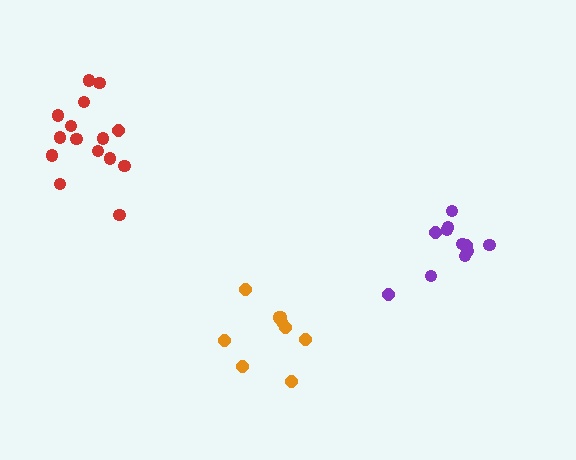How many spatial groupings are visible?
There are 3 spatial groupings.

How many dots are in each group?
Group 1: 9 dots, Group 2: 15 dots, Group 3: 11 dots (35 total).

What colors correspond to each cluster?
The clusters are colored: orange, red, purple.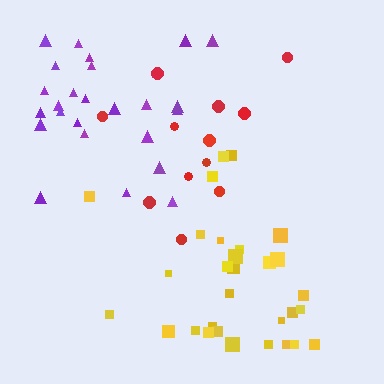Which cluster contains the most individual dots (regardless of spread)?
Yellow (30).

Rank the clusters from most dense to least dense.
yellow, purple, red.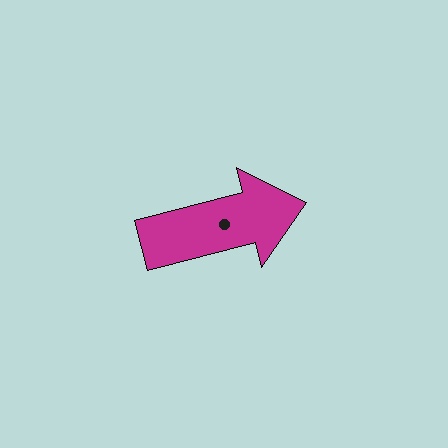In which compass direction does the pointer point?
East.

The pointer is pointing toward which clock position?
Roughly 3 o'clock.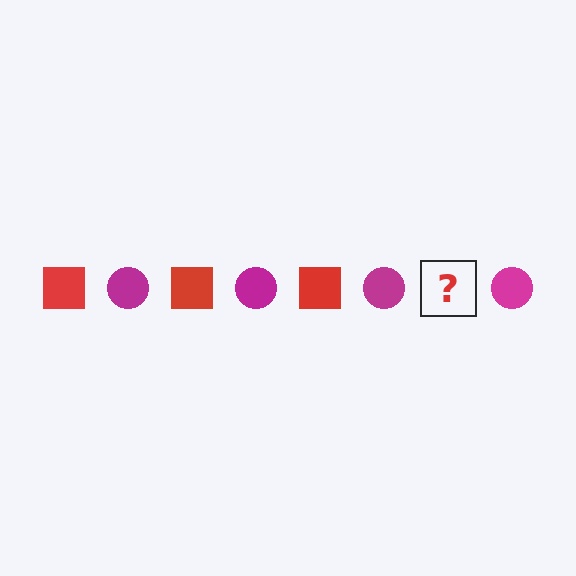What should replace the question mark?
The question mark should be replaced with a red square.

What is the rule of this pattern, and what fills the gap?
The rule is that the pattern alternates between red square and magenta circle. The gap should be filled with a red square.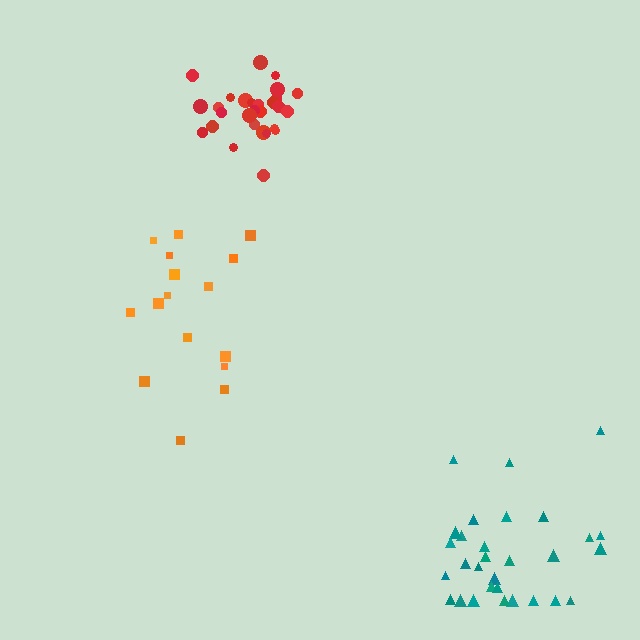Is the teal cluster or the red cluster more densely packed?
Red.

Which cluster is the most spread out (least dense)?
Orange.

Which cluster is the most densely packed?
Red.